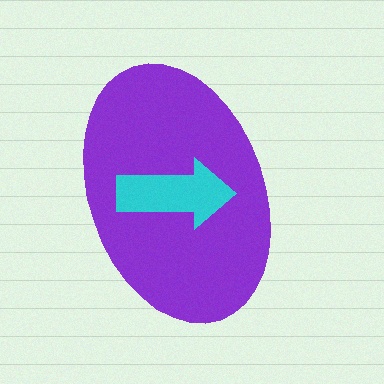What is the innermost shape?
The cyan arrow.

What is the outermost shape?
The purple ellipse.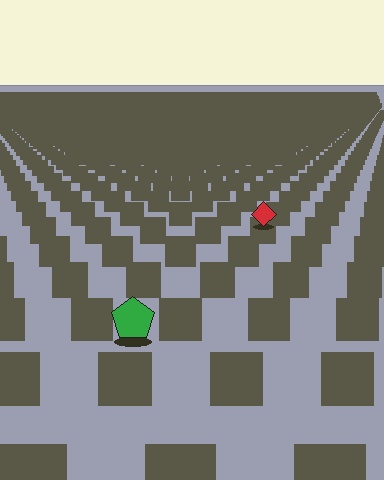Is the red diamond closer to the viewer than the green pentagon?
No. The green pentagon is closer — you can tell from the texture gradient: the ground texture is coarser near it.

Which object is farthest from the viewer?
The red diamond is farthest from the viewer. It appears smaller and the ground texture around it is denser.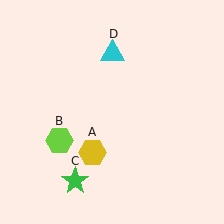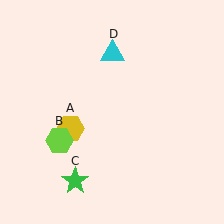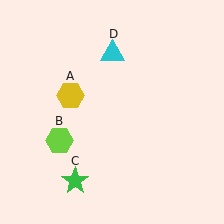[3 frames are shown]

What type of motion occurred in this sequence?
The yellow hexagon (object A) rotated clockwise around the center of the scene.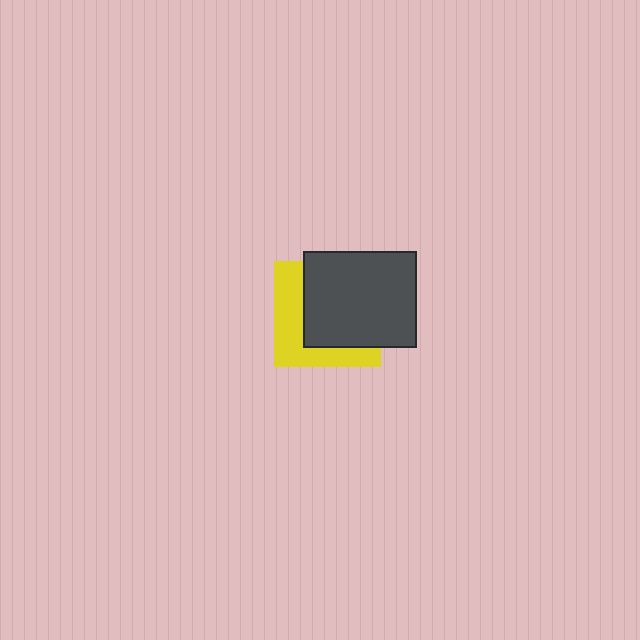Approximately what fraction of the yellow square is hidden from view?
Roughly 59% of the yellow square is hidden behind the dark gray rectangle.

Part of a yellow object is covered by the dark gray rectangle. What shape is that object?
It is a square.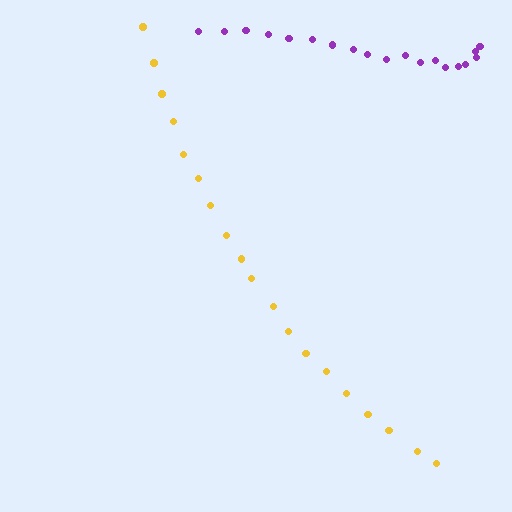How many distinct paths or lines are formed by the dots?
There are 2 distinct paths.